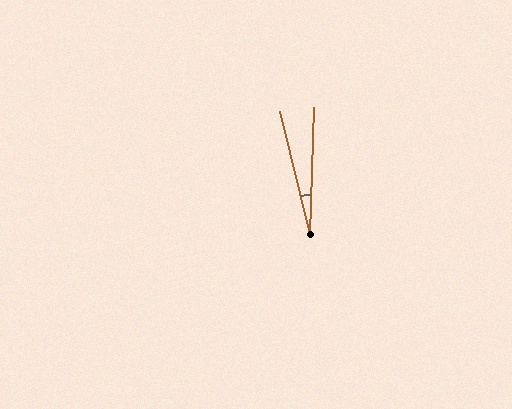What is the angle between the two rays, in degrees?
Approximately 15 degrees.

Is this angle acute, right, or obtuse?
It is acute.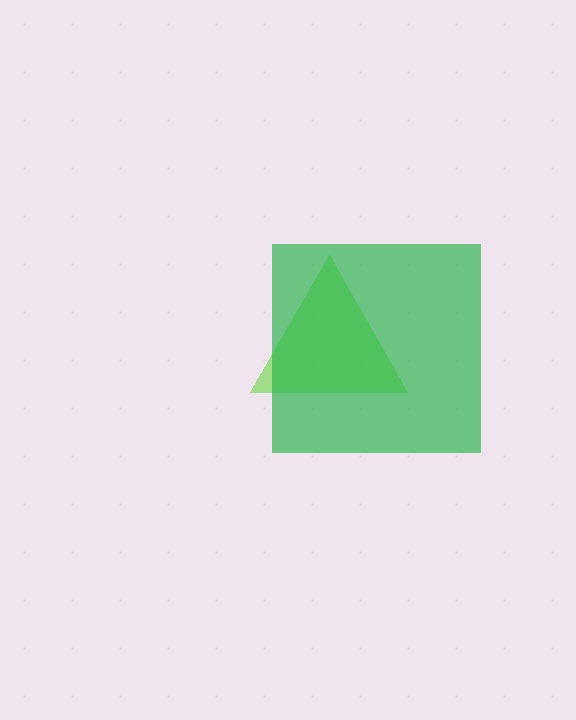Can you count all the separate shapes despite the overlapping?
Yes, there are 2 separate shapes.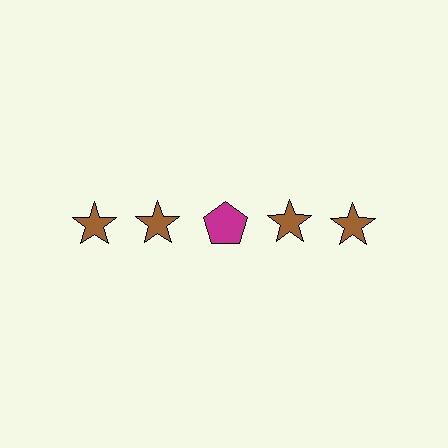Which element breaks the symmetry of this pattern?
The magenta pentagon in the top row, center column breaks the symmetry. All other shapes are brown stars.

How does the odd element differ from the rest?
It differs in both color (magenta instead of brown) and shape (pentagon instead of star).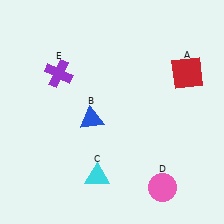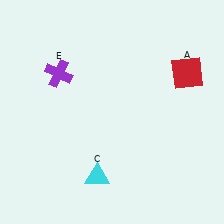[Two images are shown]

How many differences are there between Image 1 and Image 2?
There are 2 differences between the two images.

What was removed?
The blue triangle (B), the pink circle (D) were removed in Image 2.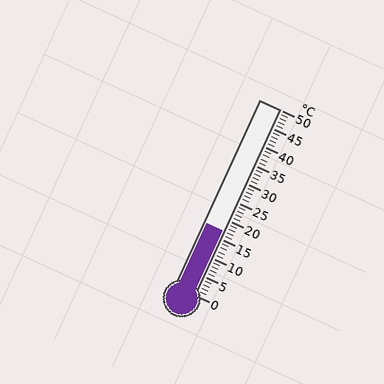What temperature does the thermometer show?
The thermometer shows approximately 17°C.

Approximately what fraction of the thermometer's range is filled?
The thermometer is filled to approximately 35% of its range.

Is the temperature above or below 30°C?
The temperature is below 30°C.